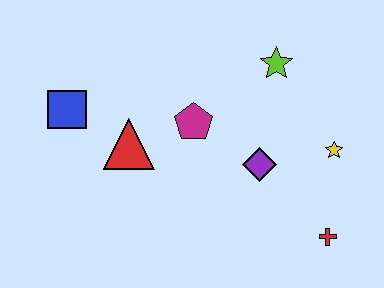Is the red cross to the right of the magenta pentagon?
Yes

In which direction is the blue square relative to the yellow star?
The blue square is to the left of the yellow star.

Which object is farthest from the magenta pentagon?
The red cross is farthest from the magenta pentagon.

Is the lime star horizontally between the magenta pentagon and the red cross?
Yes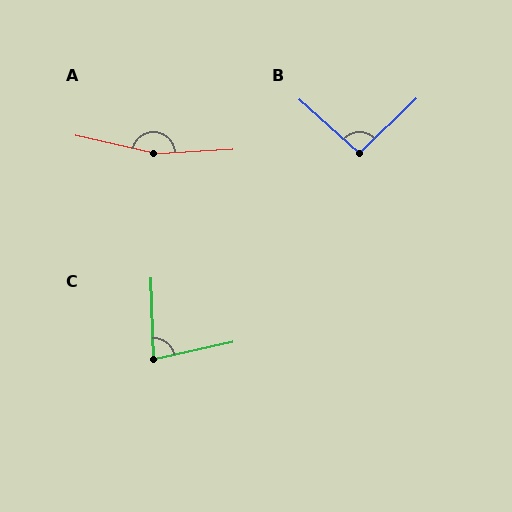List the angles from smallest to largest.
C (79°), B (94°), A (164°).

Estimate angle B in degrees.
Approximately 94 degrees.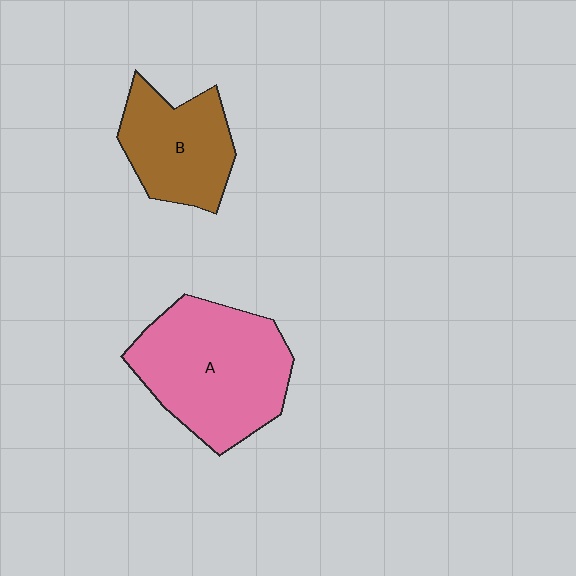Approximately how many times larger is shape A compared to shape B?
Approximately 1.6 times.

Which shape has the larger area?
Shape A (pink).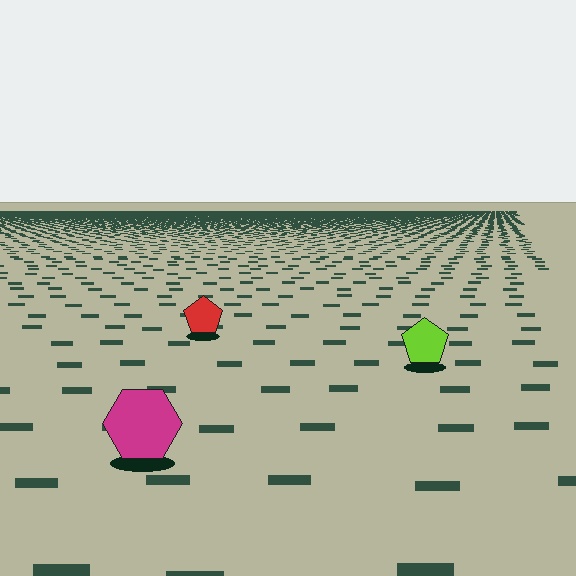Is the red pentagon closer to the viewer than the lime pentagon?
No. The lime pentagon is closer — you can tell from the texture gradient: the ground texture is coarser near it.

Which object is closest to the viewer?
The magenta hexagon is closest. The texture marks near it are larger and more spread out.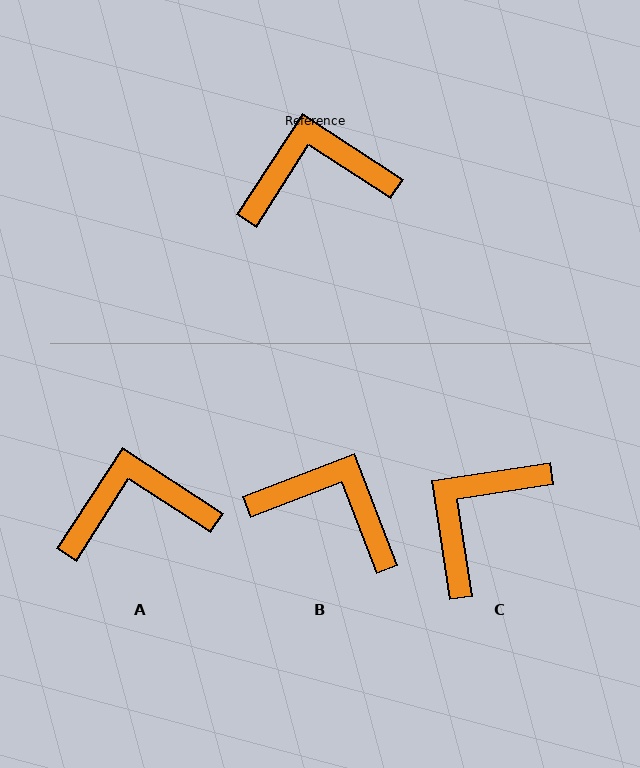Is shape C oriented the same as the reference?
No, it is off by about 42 degrees.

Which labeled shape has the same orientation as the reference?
A.